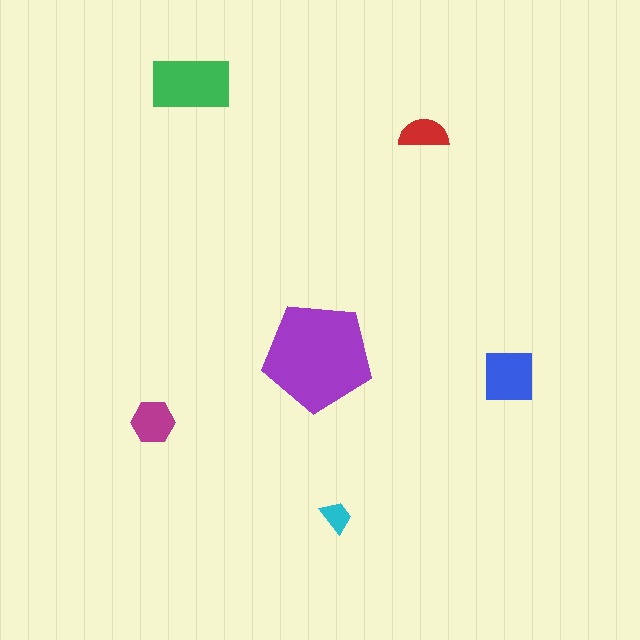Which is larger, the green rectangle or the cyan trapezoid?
The green rectangle.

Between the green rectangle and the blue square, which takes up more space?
The green rectangle.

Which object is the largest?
The purple pentagon.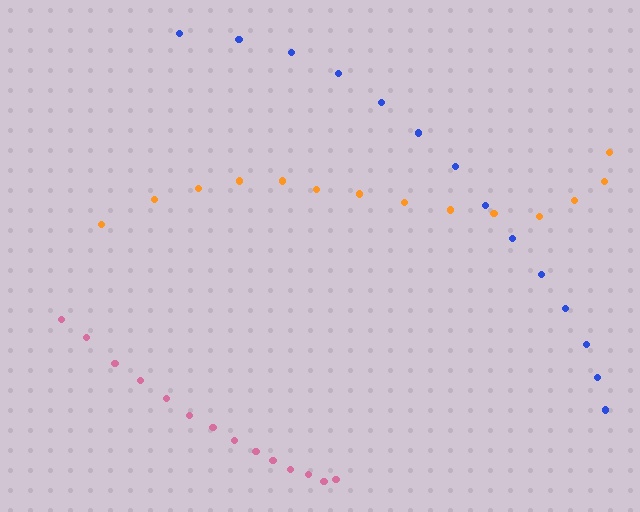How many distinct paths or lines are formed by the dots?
There are 3 distinct paths.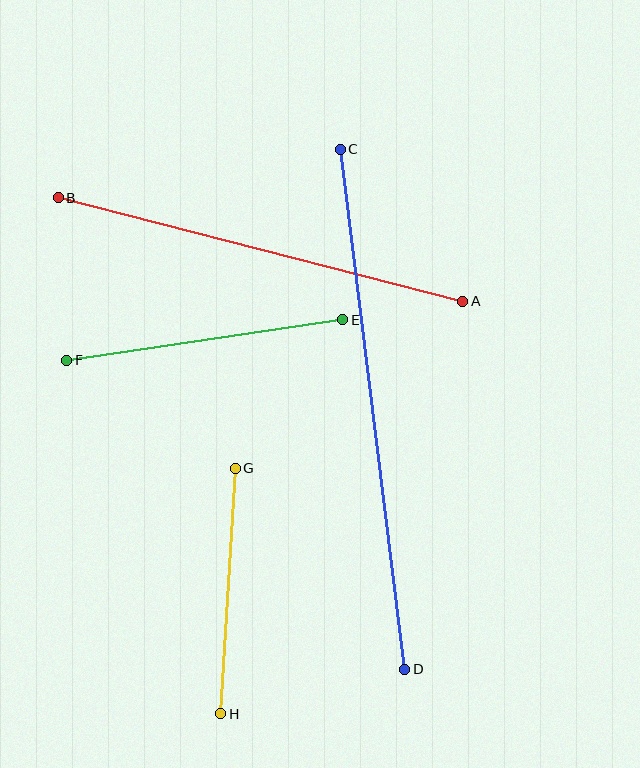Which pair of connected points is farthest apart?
Points C and D are farthest apart.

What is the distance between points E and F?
The distance is approximately 279 pixels.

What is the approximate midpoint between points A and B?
The midpoint is at approximately (261, 249) pixels.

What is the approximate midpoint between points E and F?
The midpoint is at approximately (205, 340) pixels.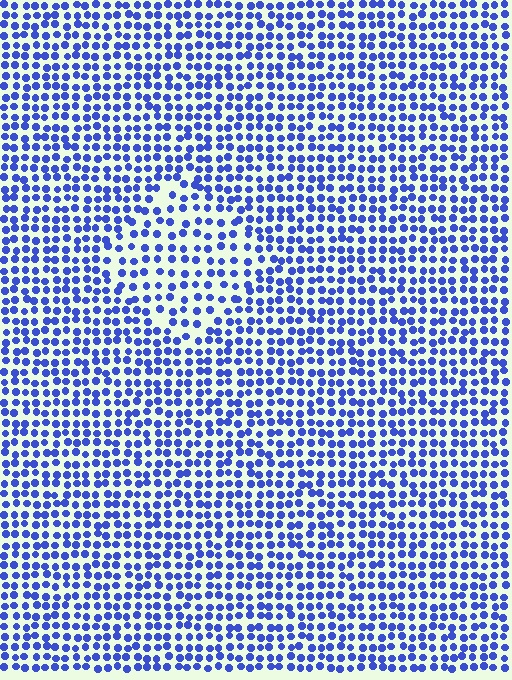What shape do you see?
I see a diamond.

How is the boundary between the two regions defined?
The boundary is defined by a change in element density (approximately 1.6x ratio). All elements are the same color, size, and shape.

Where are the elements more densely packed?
The elements are more densely packed outside the diamond boundary.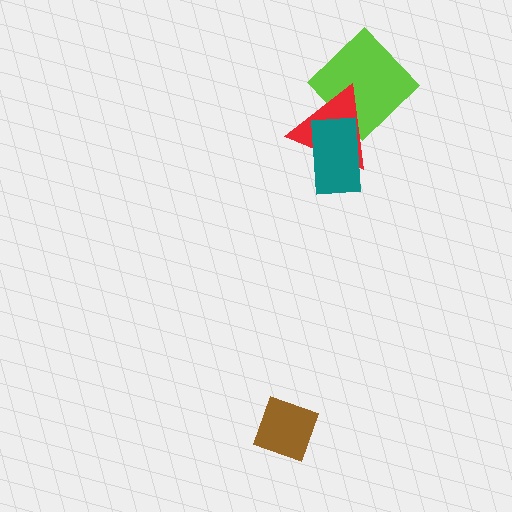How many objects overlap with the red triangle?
2 objects overlap with the red triangle.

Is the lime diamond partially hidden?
Yes, it is partially covered by another shape.